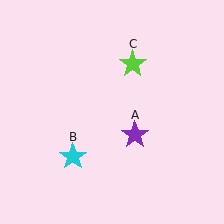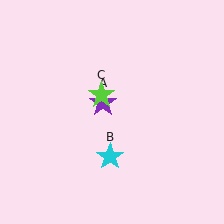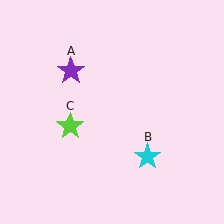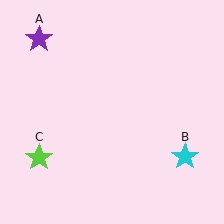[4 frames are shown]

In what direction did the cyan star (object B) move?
The cyan star (object B) moved right.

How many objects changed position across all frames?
3 objects changed position: purple star (object A), cyan star (object B), lime star (object C).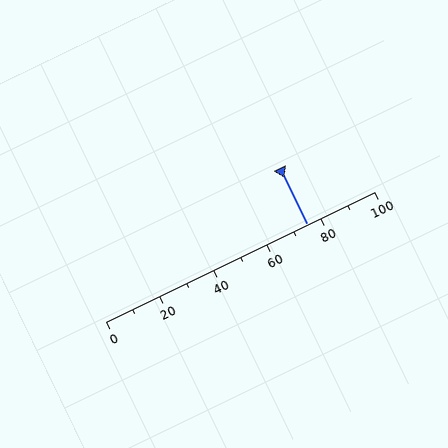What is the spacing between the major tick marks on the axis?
The major ticks are spaced 20 apart.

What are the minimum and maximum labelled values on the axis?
The axis runs from 0 to 100.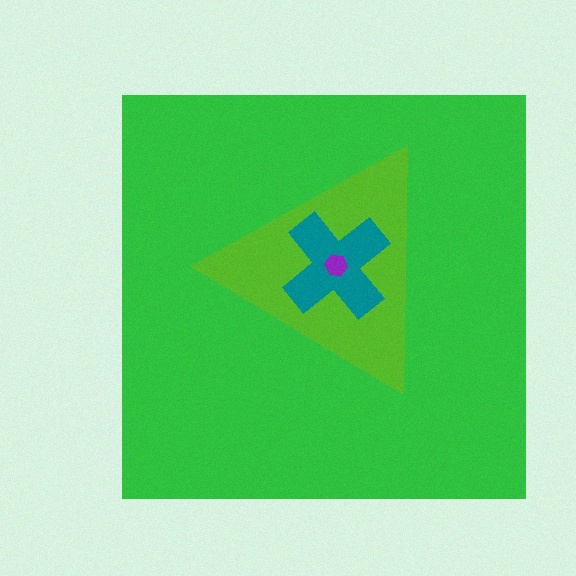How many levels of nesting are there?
4.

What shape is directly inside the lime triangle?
The teal cross.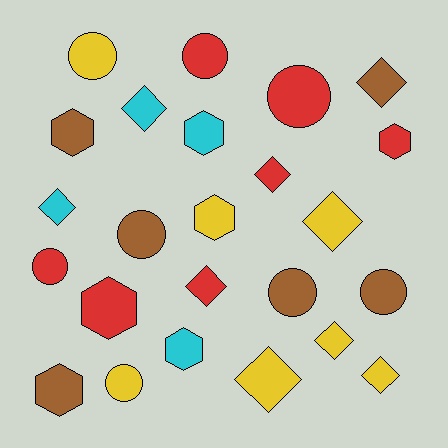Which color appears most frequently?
Yellow, with 7 objects.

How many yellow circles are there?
There are 2 yellow circles.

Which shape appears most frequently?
Diamond, with 9 objects.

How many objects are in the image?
There are 24 objects.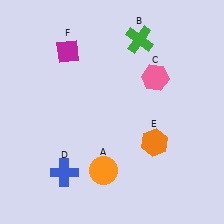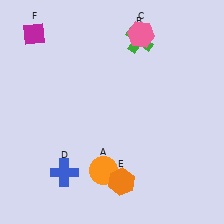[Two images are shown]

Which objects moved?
The objects that moved are: the pink hexagon (C), the orange hexagon (E), the magenta diamond (F).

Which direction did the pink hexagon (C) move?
The pink hexagon (C) moved up.